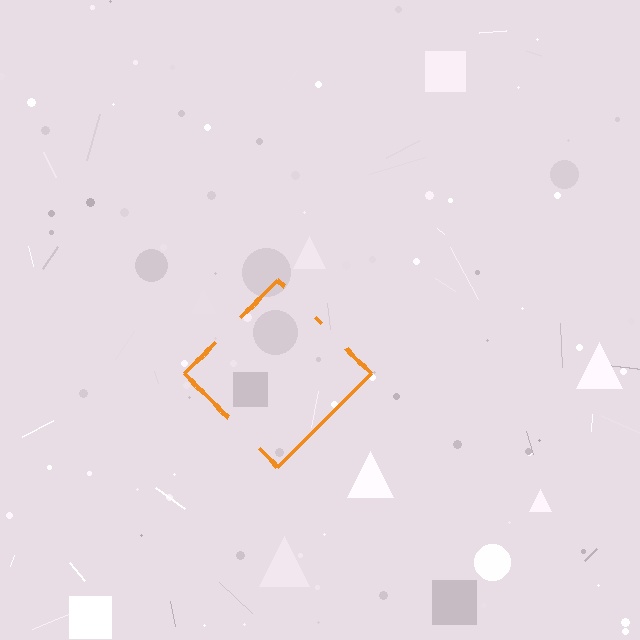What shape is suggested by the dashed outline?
The dashed outline suggests a diamond.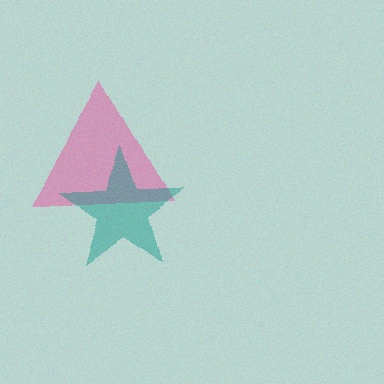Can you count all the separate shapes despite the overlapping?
Yes, there are 2 separate shapes.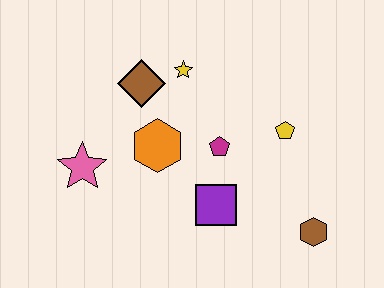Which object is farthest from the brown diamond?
The brown hexagon is farthest from the brown diamond.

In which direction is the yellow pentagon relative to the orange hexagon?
The yellow pentagon is to the right of the orange hexagon.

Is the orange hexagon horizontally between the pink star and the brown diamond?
No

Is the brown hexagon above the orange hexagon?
No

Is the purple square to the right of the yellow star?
Yes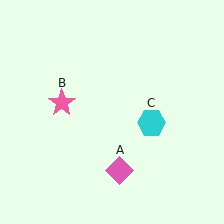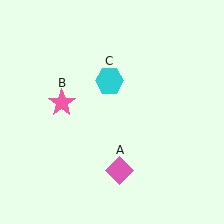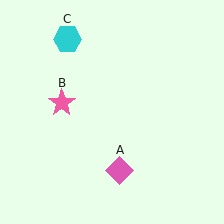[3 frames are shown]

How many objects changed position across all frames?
1 object changed position: cyan hexagon (object C).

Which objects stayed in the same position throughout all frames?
Pink diamond (object A) and pink star (object B) remained stationary.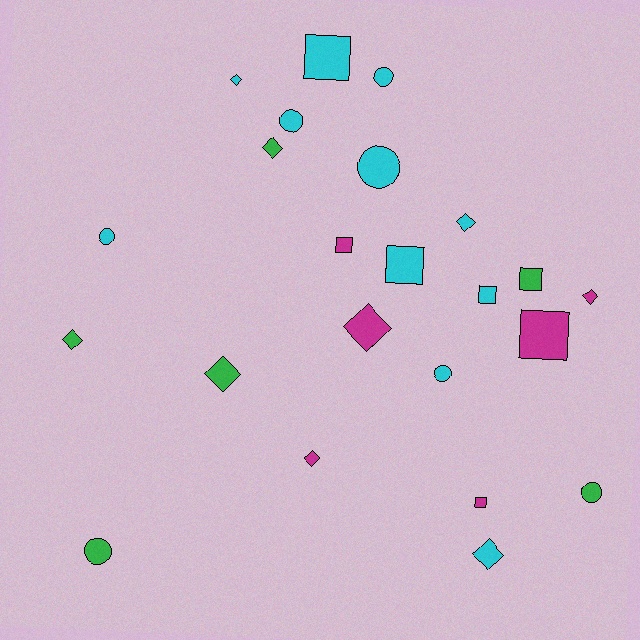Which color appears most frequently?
Cyan, with 11 objects.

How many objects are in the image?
There are 23 objects.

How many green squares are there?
There is 1 green square.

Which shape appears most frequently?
Diamond, with 9 objects.